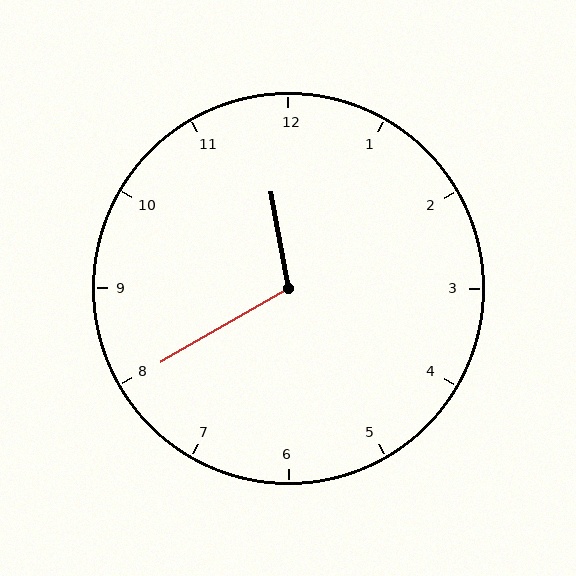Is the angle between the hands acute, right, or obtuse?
It is obtuse.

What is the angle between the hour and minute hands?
Approximately 110 degrees.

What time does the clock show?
11:40.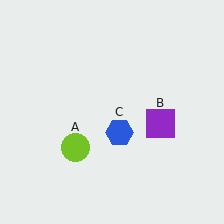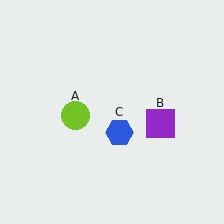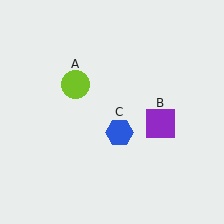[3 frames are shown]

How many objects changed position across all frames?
1 object changed position: lime circle (object A).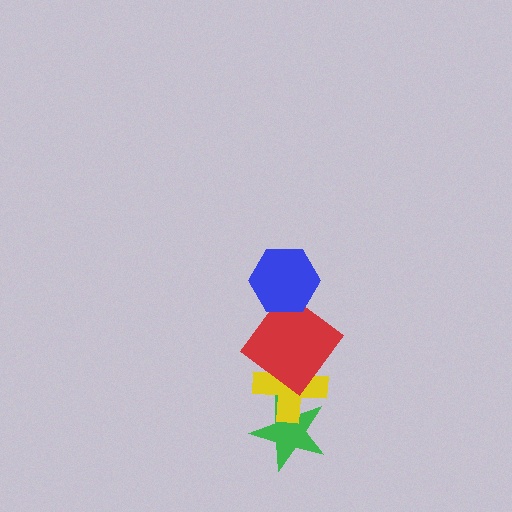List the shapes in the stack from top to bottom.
From top to bottom: the blue hexagon, the red diamond, the yellow cross, the green star.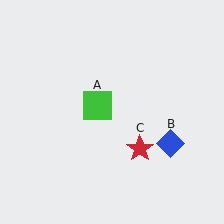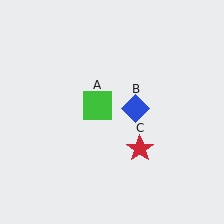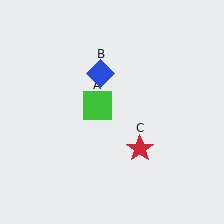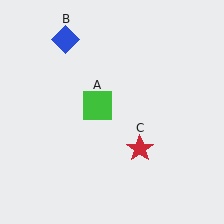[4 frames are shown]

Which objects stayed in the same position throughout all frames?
Green square (object A) and red star (object C) remained stationary.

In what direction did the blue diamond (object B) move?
The blue diamond (object B) moved up and to the left.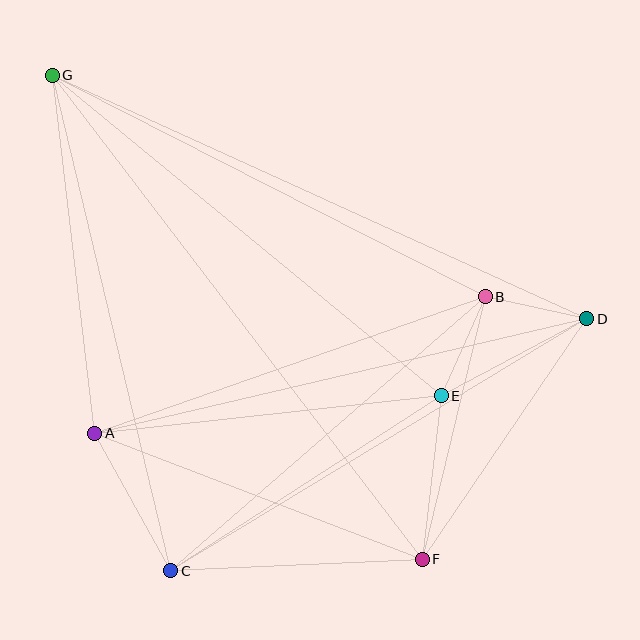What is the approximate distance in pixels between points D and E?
The distance between D and E is approximately 165 pixels.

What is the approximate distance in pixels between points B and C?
The distance between B and C is approximately 417 pixels.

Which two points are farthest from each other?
Points F and G are farthest from each other.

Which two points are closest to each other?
Points B and D are closest to each other.